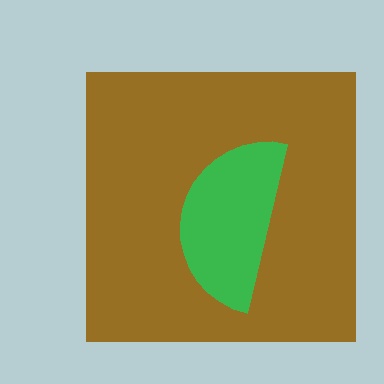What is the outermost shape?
The brown square.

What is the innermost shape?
The green semicircle.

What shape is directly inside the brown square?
The green semicircle.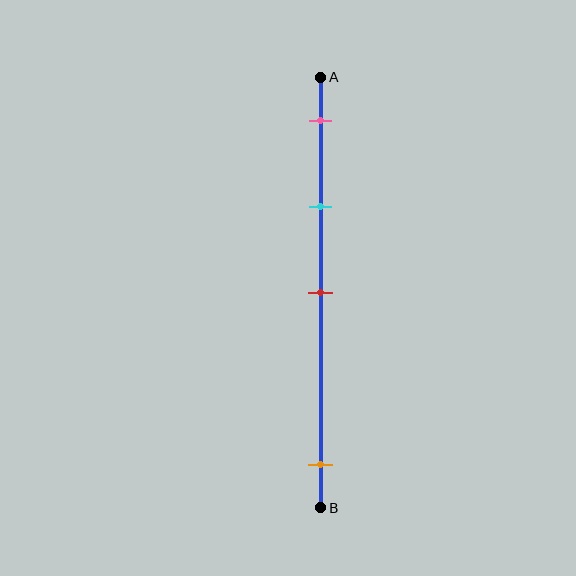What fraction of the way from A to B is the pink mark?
The pink mark is approximately 10% (0.1) of the way from A to B.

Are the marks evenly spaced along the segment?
No, the marks are not evenly spaced.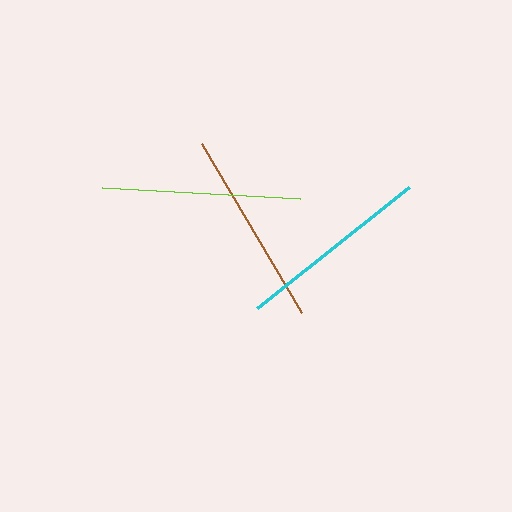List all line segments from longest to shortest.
From longest to shortest: lime, brown, cyan.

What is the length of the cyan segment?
The cyan segment is approximately 194 pixels long.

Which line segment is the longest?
The lime line is the longest at approximately 198 pixels.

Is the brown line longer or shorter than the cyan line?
The brown line is longer than the cyan line.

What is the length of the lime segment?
The lime segment is approximately 198 pixels long.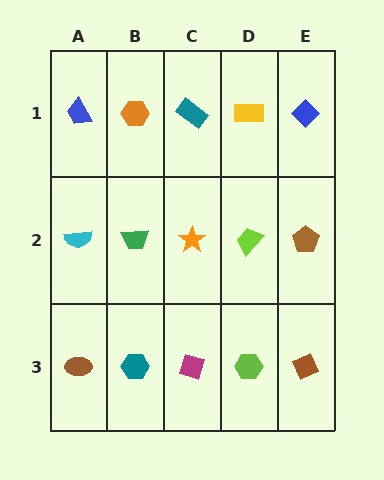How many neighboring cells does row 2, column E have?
3.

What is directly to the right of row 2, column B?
An orange star.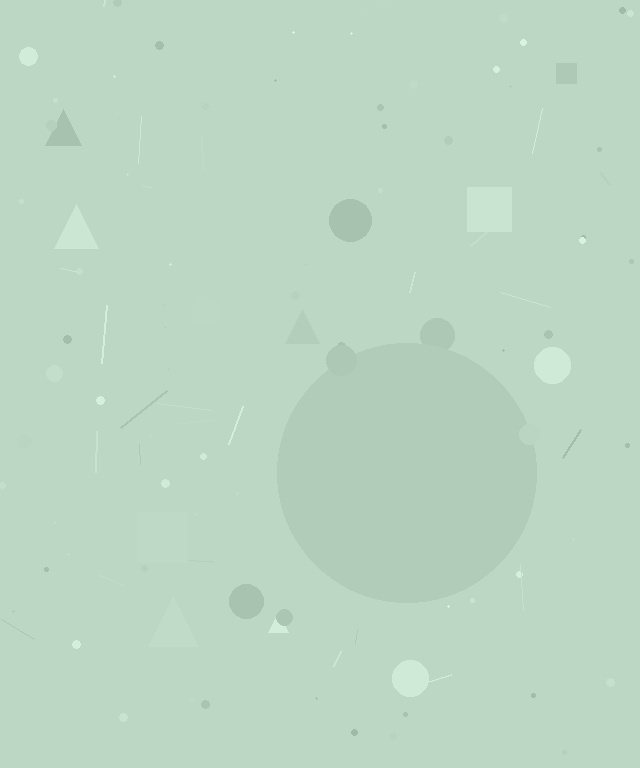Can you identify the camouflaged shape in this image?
The camouflaged shape is a circle.